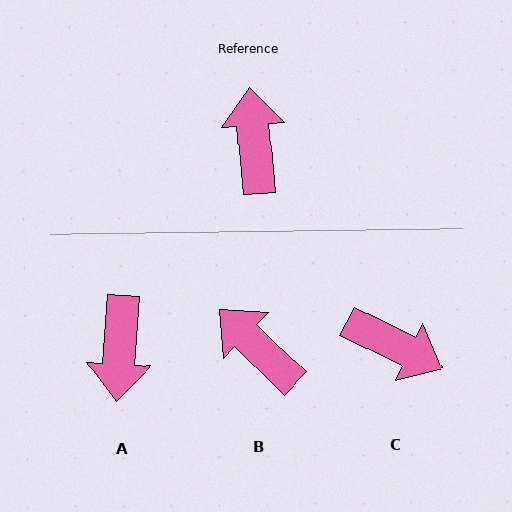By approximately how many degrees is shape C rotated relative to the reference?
Approximately 121 degrees clockwise.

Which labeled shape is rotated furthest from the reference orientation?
A, about 171 degrees away.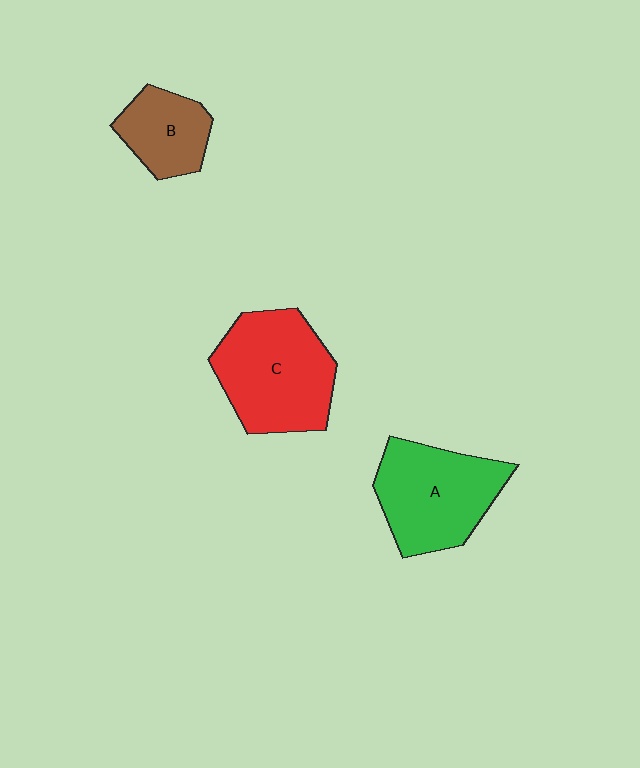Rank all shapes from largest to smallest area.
From largest to smallest: C (red), A (green), B (brown).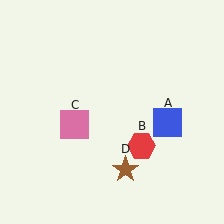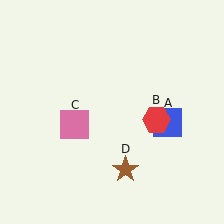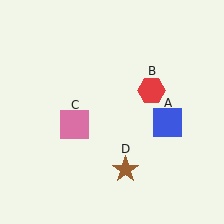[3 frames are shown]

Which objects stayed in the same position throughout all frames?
Blue square (object A) and pink square (object C) and brown star (object D) remained stationary.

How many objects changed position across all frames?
1 object changed position: red hexagon (object B).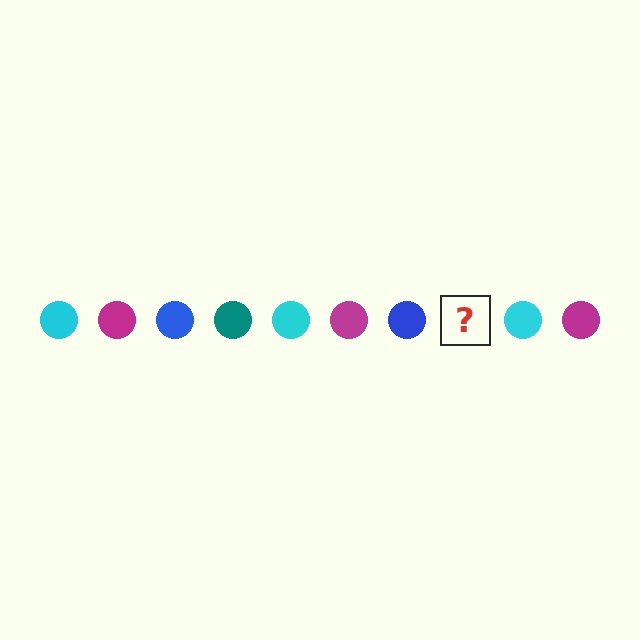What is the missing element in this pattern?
The missing element is a teal circle.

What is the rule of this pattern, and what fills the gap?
The rule is that the pattern cycles through cyan, magenta, blue, teal circles. The gap should be filled with a teal circle.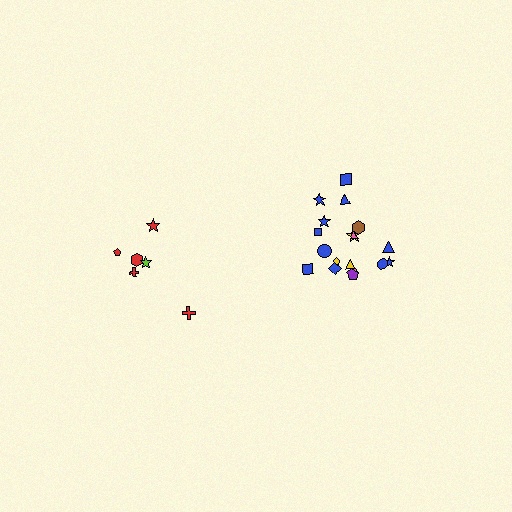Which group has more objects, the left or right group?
The right group.